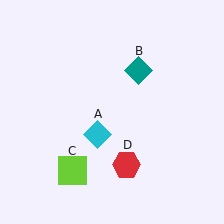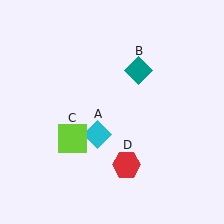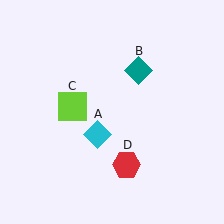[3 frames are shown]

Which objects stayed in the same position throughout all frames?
Cyan diamond (object A) and teal diamond (object B) and red hexagon (object D) remained stationary.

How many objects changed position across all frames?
1 object changed position: lime square (object C).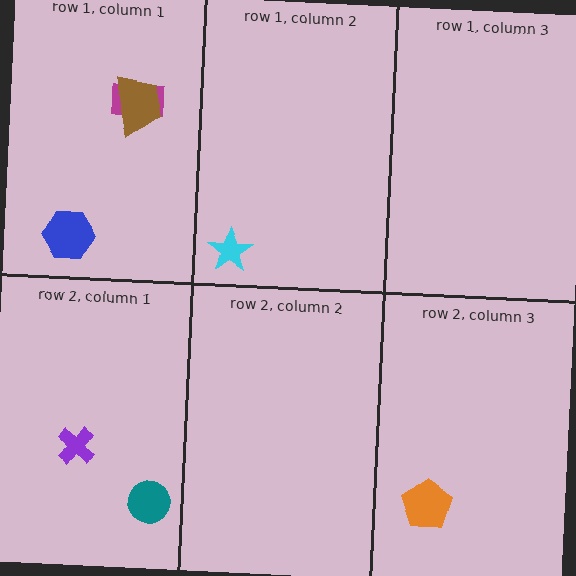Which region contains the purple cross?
The row 2, column 1 region.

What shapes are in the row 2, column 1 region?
The purple cross, the teal circle.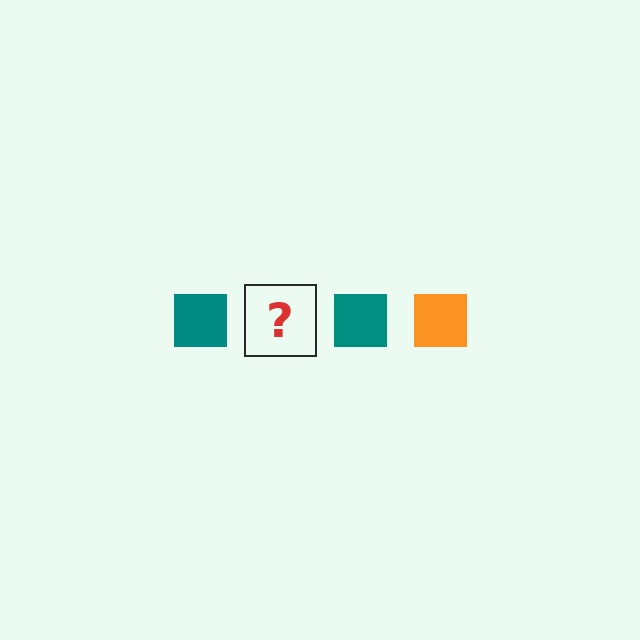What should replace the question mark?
The question mark should be replaced with an orange square.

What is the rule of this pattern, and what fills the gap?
The rule is that the pattern cycles through teal, orange squares. The gap should be filled with an orange square.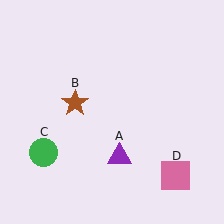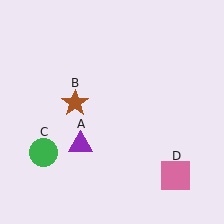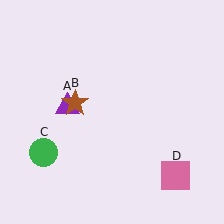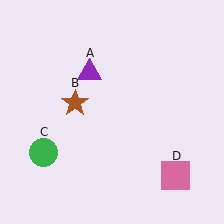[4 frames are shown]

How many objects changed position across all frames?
1 object changed position: purple triangle (object A).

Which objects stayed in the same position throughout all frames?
Brown star (object B) and green circle (object C) and pink square (object D) remained stationary.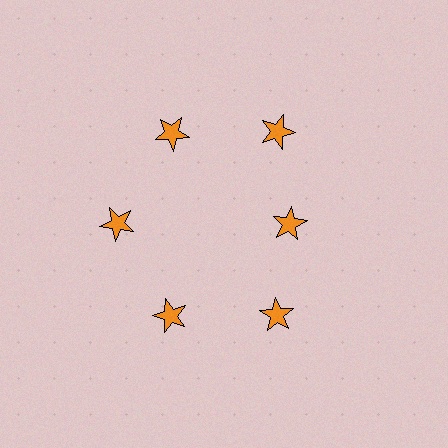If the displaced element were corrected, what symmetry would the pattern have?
It would have 6-fold rotational symmetry — the pattern would map onto itself every 60 degrees.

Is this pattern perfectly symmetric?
No. The 6 orange stars are arranged in a ring, but one element near the 3 o'clock position is pulled inward toward the center, breaking the 6-fold rotational symmetry.